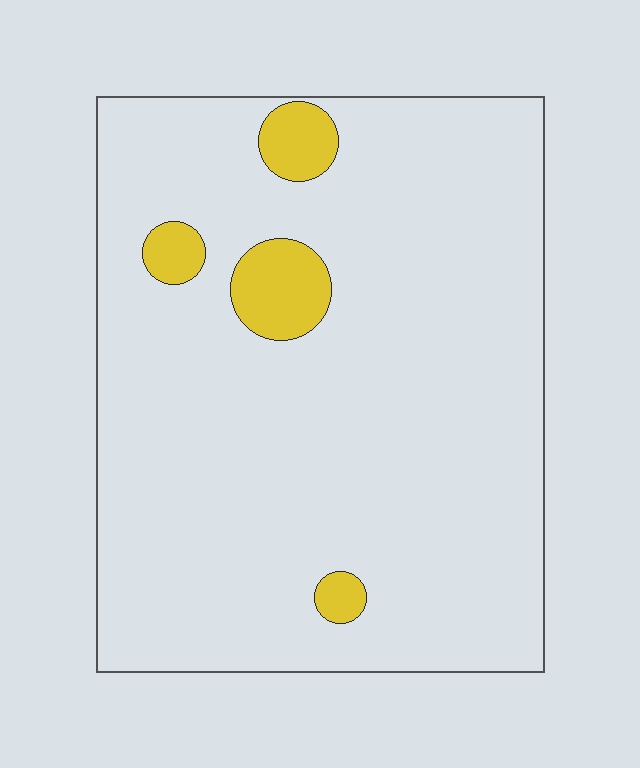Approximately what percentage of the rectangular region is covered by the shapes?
Approximately 5%.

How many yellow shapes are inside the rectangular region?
4.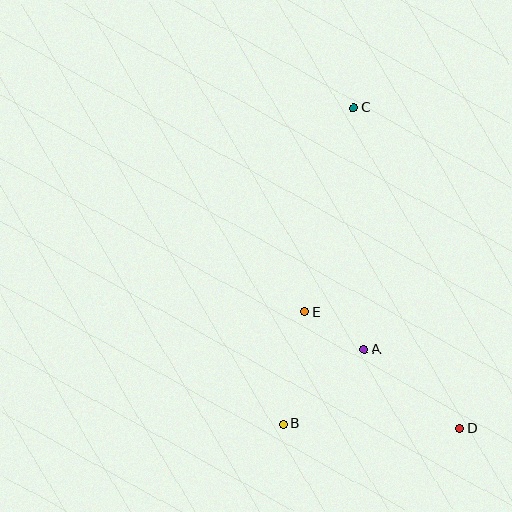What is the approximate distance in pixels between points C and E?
The distance between C and E is approximately 210 pixels.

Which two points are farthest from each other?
Points C and D are farthest from each other.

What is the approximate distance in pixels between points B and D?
The distance between B and D is approximately 177 pixels.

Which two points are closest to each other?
Points A and E are closest to each other.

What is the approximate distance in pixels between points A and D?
The distance between A and D is approximately 124 pixels.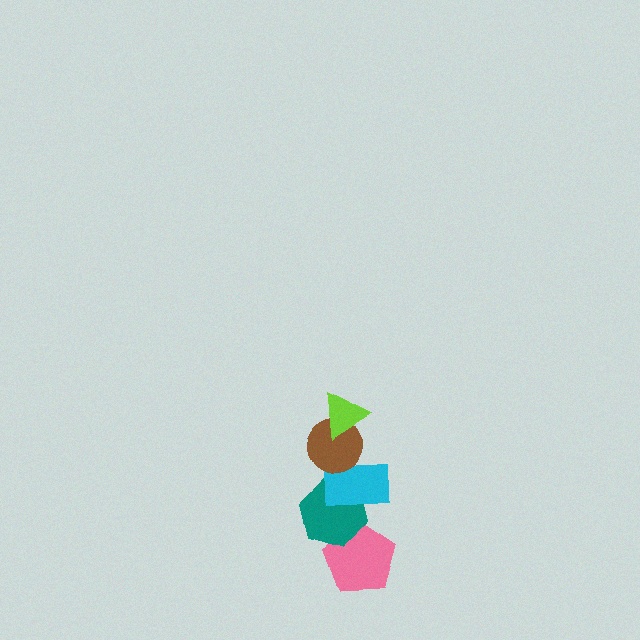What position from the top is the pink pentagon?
The pink pentagon is 5th from the top.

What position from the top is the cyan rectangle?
The cyan rectangle is 3rd from the top.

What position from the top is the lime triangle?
The lime triangle is 1st from the top.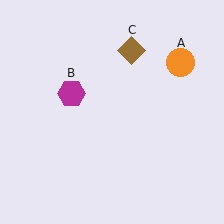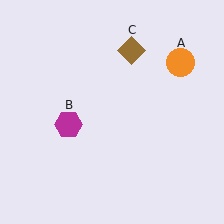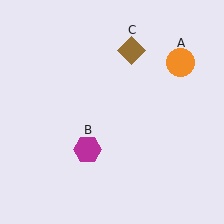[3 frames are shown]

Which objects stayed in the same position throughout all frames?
Orange circle (object A) and brown diamond (object C) remained stationary.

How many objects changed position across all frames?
1 object changed position: magenta hexagon (object B).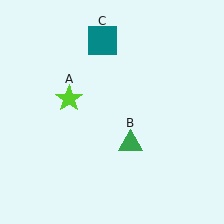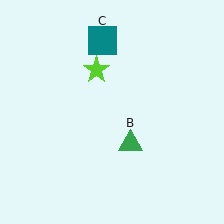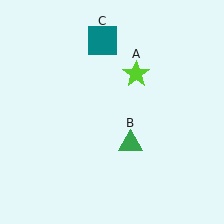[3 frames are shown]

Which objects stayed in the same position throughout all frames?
Green triangle (object B) and teal square (object C) remained stationary.